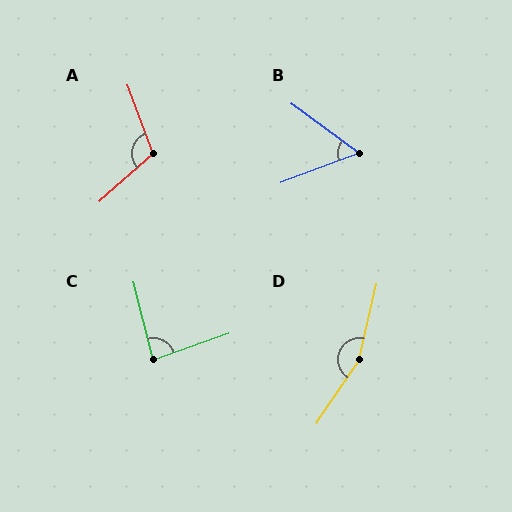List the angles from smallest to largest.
B (56°), C (85°), A (111°), D (159°).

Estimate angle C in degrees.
Approximately 85 degrees.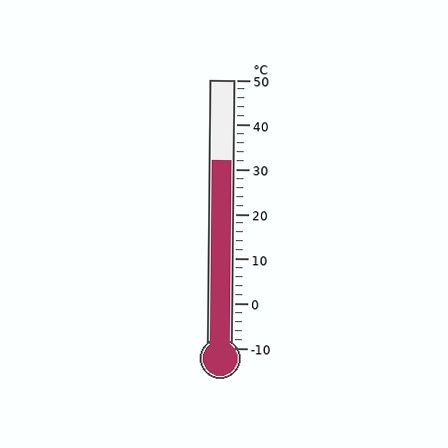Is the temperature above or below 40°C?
The temperature is below 40°C.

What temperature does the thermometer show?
The thermometer shows approximately 32°C.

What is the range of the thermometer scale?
The thermometer scale ranges from -10°C to 50°C.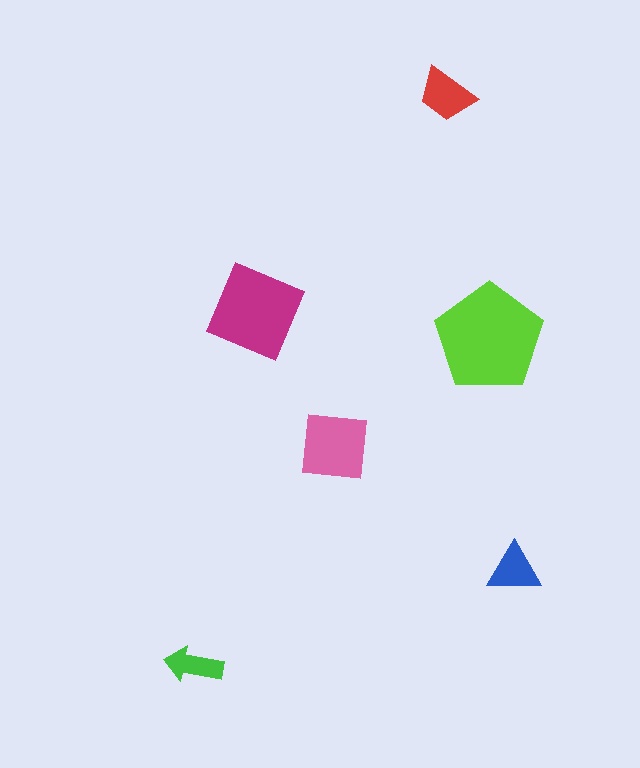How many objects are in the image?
There are 6 objects in the image.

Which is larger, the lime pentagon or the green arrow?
The lime pentagon.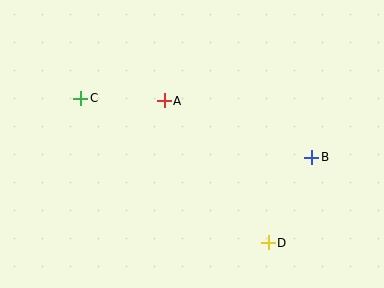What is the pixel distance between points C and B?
The distance between C and B is 239 pixels.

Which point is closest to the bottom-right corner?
Point D is closest to the bottom-right corner.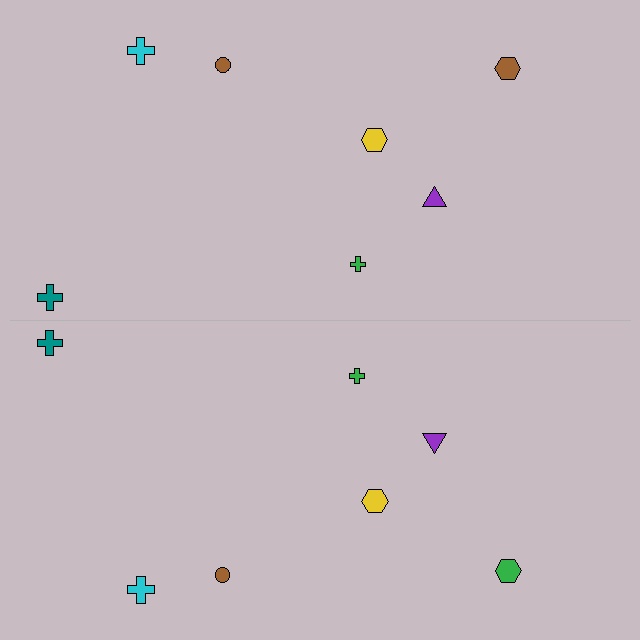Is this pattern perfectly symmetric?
No, the pattern is not perfectly symmetric. The green hexagon on the bottom side breaks the symmetry — its mirror counterpart is brown.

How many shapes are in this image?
There are 14 shapes in this image.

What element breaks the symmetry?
The green hexagon on the bottom side breaks the symmetry — its mirror counterpart is brown.